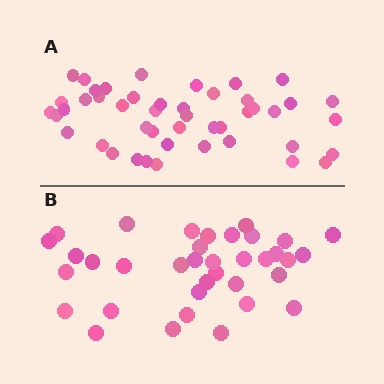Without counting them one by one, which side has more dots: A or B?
Region A (the top region) has more dots.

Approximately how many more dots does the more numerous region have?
Region A has roughly 10 or so more dots than region B.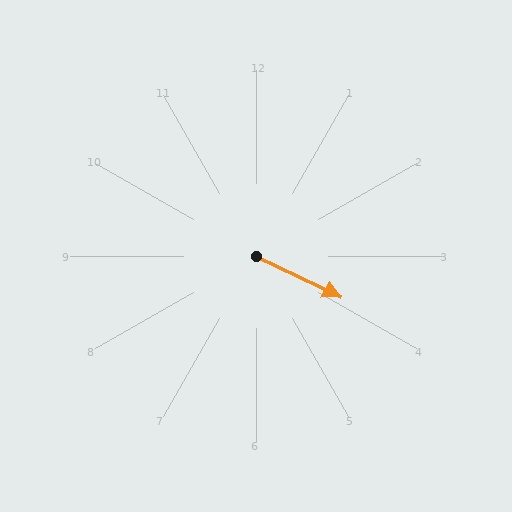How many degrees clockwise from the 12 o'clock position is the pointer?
Approximately 116 degrees.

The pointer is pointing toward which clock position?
Roughly 4 o'clock.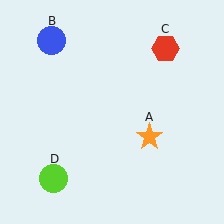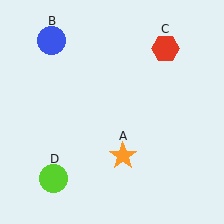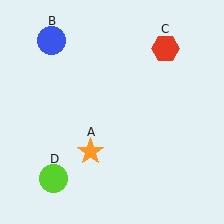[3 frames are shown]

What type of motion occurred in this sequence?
The orange star (object A) rotated clockwise around the center of the scene.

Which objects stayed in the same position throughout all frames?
Blue circle (object B) and red hexagon (object C) and lime circle (object D) remained stationary.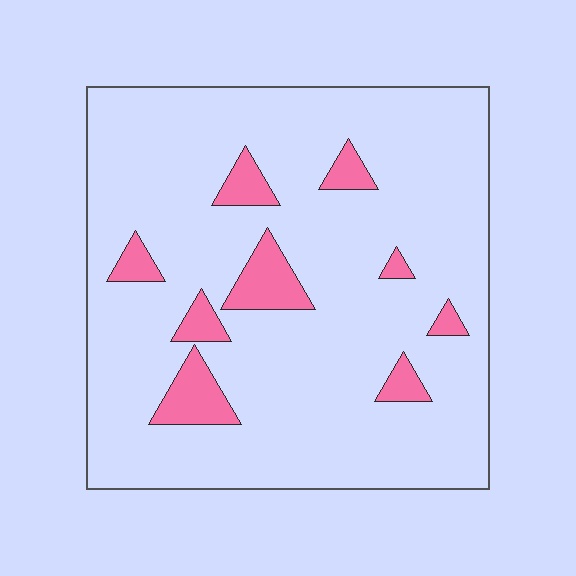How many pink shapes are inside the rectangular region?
9.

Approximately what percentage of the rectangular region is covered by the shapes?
Approximately 10%.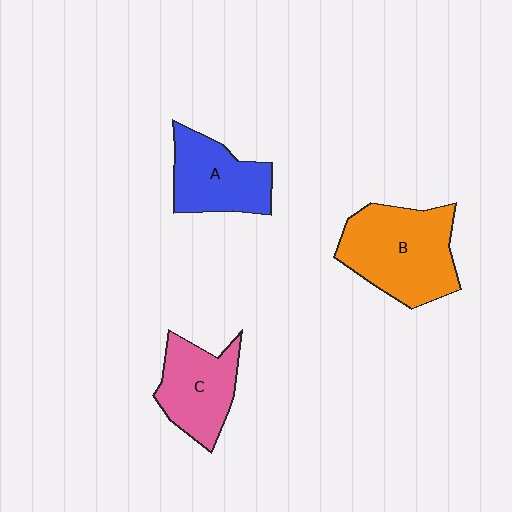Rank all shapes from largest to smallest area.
From largest to smallest: B (orange), A (blue), C (pink).